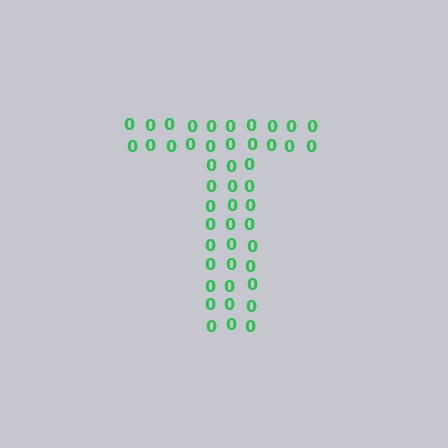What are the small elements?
The small elements are digit 0's.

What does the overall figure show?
The overall figure shows the letter T.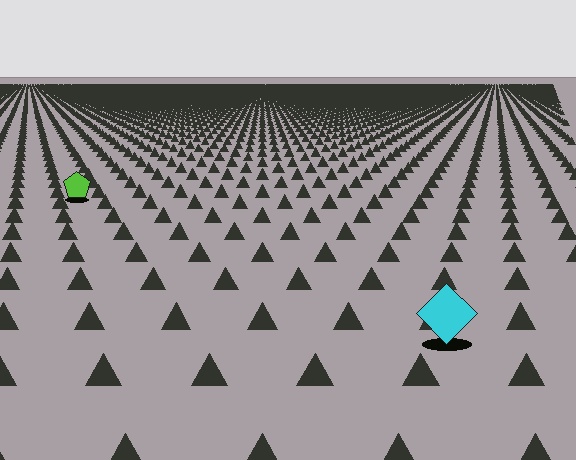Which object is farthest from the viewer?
The lime pentagon is farthest from the viewer. It appears smaller and the ground texture around it is denser.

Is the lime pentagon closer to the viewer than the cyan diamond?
No. The cyan diamond is closer — you can tell from the texture gradient: the ground texture is coarser near it.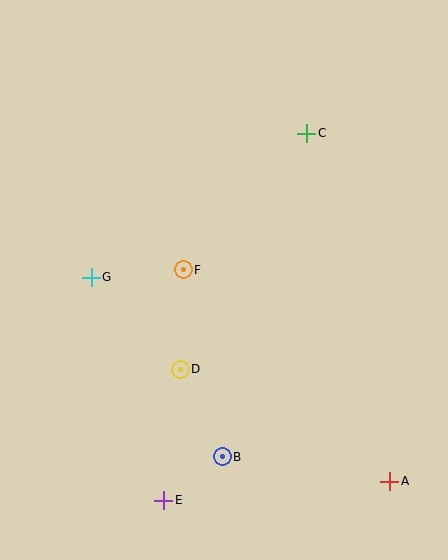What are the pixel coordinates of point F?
Point F is at (183, 270).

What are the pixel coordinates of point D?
Point D is at (180, 369).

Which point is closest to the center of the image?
Point F at (183, 270) is closest to the center.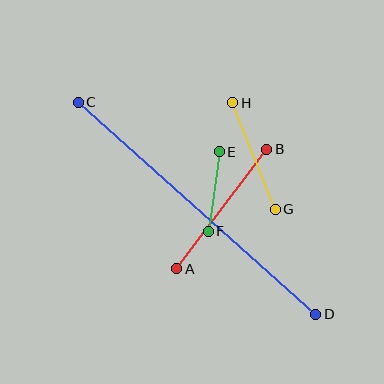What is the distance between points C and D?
The distance is approximately 318 pixels.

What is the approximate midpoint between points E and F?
The midpoint is at approximately (214, 191) pixels.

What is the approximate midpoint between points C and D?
The midpoint is at approximately (197, 208) pixels.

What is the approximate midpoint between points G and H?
The midpoint is at approximately (254, 156) pixels.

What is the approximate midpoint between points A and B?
The midpoint is at approximately (222, 209) pixels.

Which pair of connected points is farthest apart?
Points C and D are farthest apart.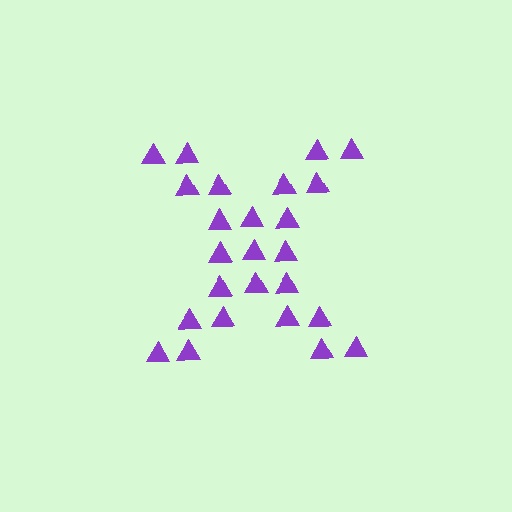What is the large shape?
The large shape is the letter X.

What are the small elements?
The small elements are triangles.